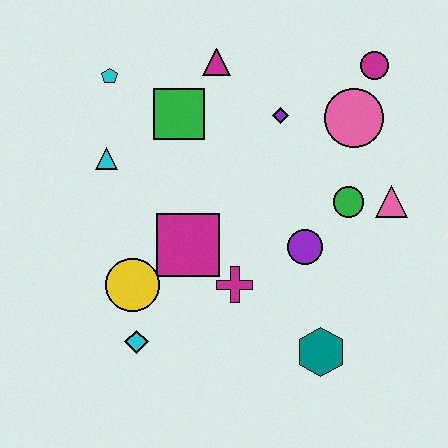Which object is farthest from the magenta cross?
The magenta circle is farthest from the magenta cross.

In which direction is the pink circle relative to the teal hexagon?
The pink circle is above the teal hexagon.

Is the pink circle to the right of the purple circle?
Yes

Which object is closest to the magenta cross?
The magenta square is closest to the magenta cross.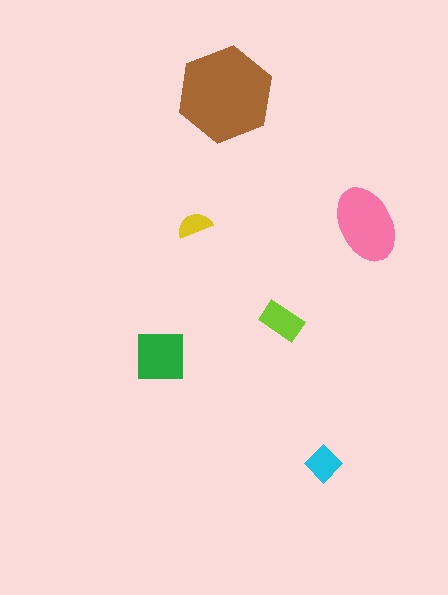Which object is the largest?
The brown hexagon.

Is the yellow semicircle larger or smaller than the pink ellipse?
Smaller.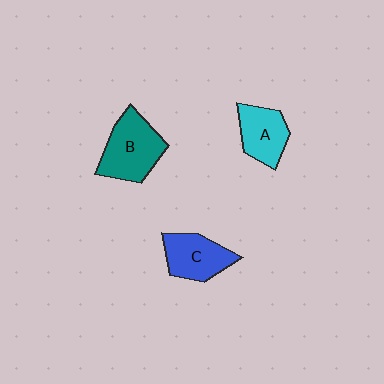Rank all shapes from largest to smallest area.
From largest to smallest: B (teal), C (blue), A (cyan).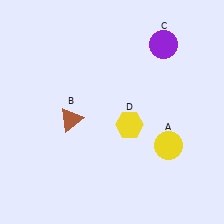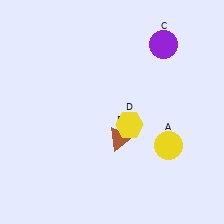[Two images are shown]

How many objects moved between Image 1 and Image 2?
1 object moved between the two images.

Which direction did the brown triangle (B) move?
The brown triangle (B) moved right.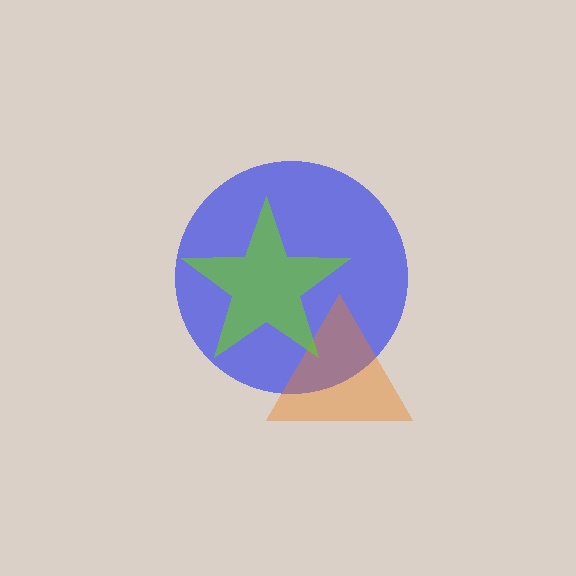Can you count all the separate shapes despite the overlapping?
Yes, there are 3 separate shapes.